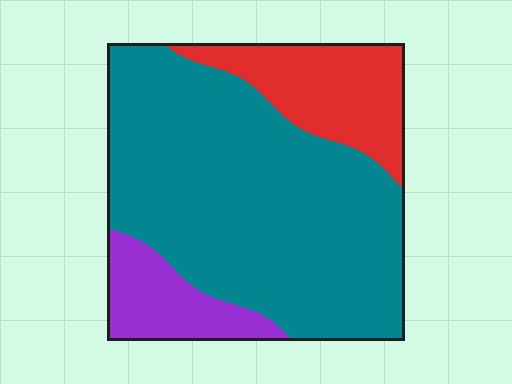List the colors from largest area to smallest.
From largest to smallest: teal, red, purple.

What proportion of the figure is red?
Red takes up less than a quarter of the figure.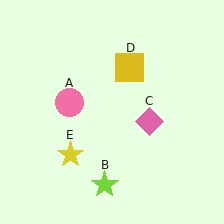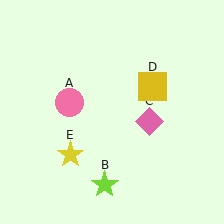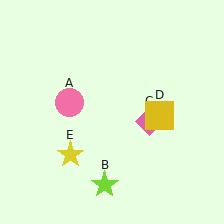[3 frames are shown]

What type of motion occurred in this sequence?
The yellow square (object D) rotated clockwise around the center of the scene.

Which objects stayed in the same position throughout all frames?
Pink circle (object A) and lime star (object B) and pink diamond (object C) and yellow star (object E) remained stationary.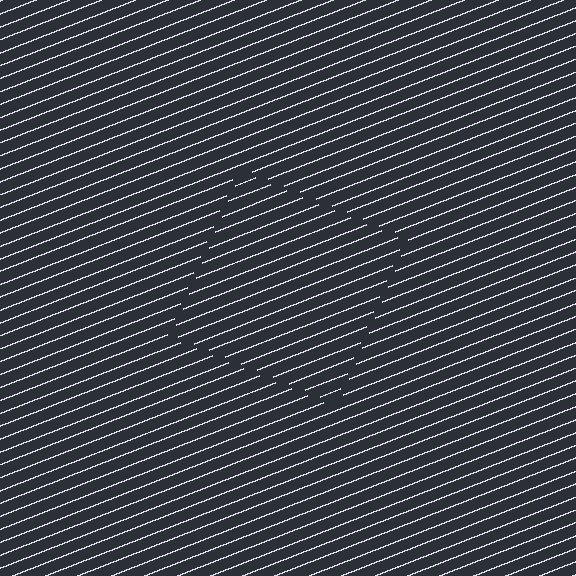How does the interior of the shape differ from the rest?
The interior of the shape contains the same grating, shifted by half a period — the contour is defined by the phase discontinuity where line-ends from the inner and outer gratings abut.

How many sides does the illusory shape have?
4 sides — the line-ends trace a square.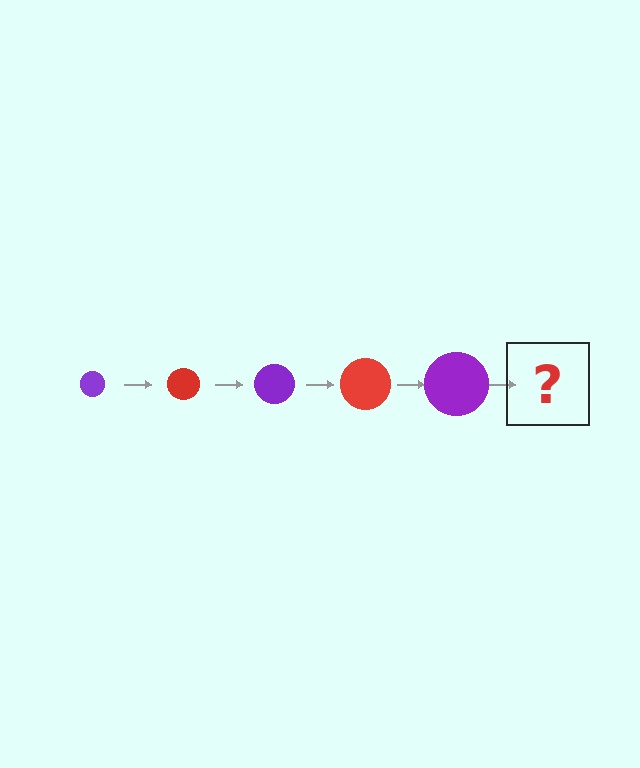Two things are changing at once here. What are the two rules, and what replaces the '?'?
The two rules are that the circle grows larger each step and the color cycles through purple and red. The '?' should be a red circle, larger than the previous one.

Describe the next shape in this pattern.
It should be a red circle, larger than the previous one.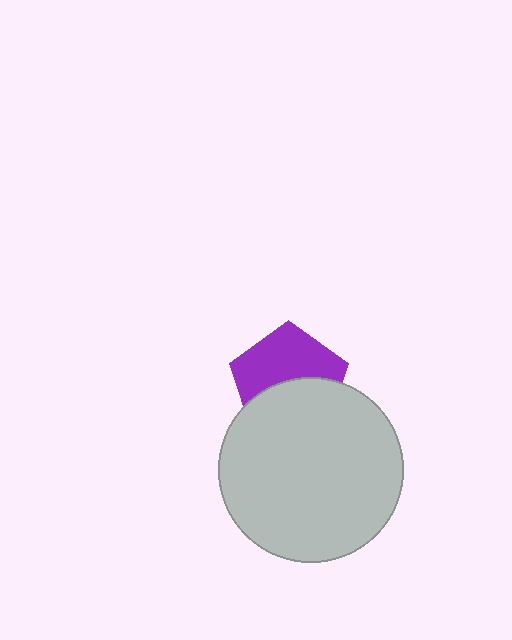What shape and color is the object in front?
The object in front is a light gray circle.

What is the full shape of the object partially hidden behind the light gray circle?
The partially hidden object is a purple pentagon.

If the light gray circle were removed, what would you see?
You would see the complete purple pentagon.